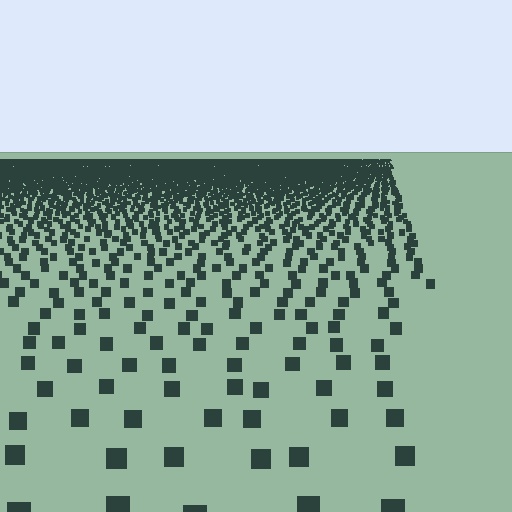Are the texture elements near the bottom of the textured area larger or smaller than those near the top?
Larger. Near the bottom, elements are closer to the viewer and appear at a bigger on-screen size.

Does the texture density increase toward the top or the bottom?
Density increases toward the top.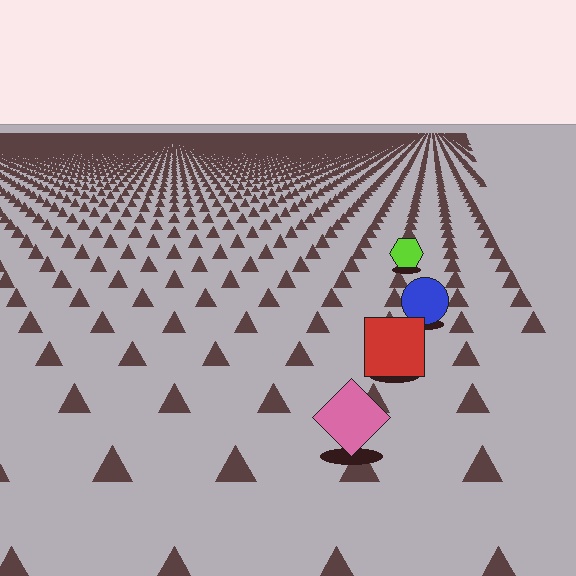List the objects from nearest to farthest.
From nearest to farthest: the pink diamond, the red square, the blue circle, the lime hexagon.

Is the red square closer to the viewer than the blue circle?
Yes. The red square is closer — you can tell from the texture gradient: the ground texture is coarser near it.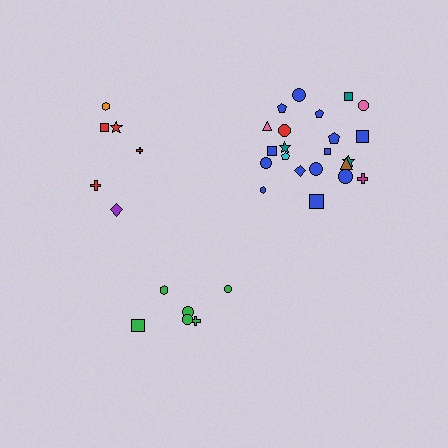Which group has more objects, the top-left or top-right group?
The top-right group.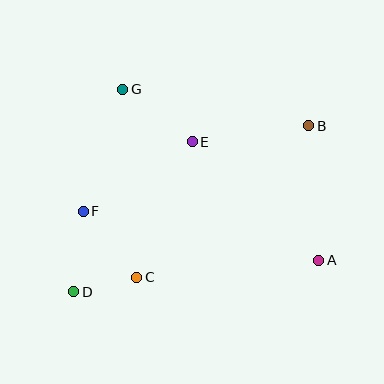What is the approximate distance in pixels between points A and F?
The distance between A and F is approximately 240 pixels.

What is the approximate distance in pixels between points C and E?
The distance between C and E is approximately 146 pixels.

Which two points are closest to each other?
Points C and D are closest to each other.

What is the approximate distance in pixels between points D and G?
The distance between D and G is approximately 208 pixels.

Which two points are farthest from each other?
Points B and D are farthest from each other.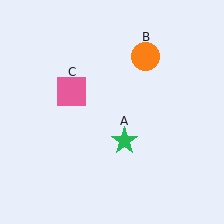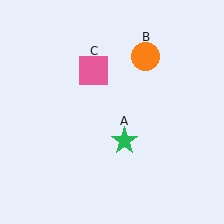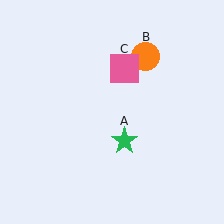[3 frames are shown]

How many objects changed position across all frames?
1 object changed position: pink square (object C).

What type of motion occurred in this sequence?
The pink square (object C) rotated clockwise around the center of the scene.